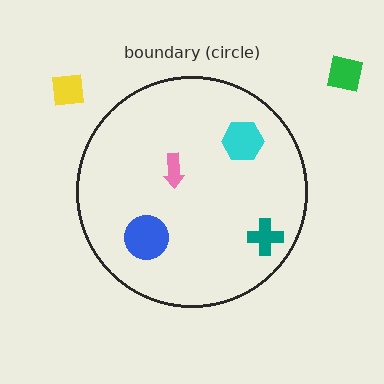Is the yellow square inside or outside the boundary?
Outside.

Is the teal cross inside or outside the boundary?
Inside.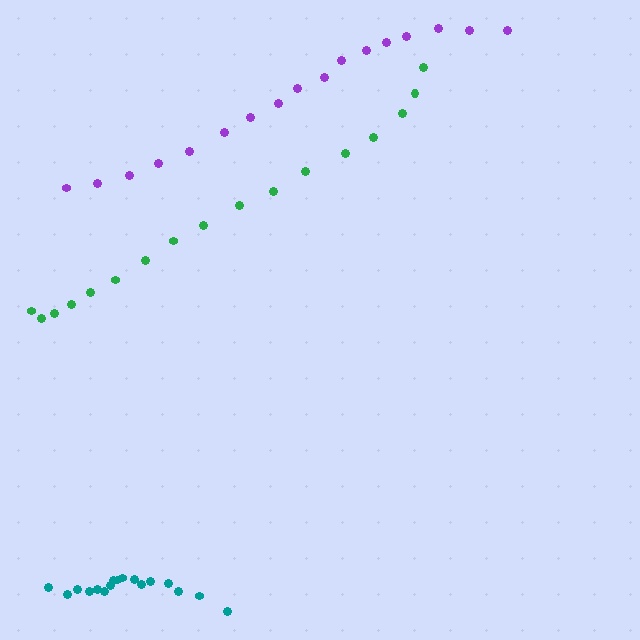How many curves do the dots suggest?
There are 3 distinct paths.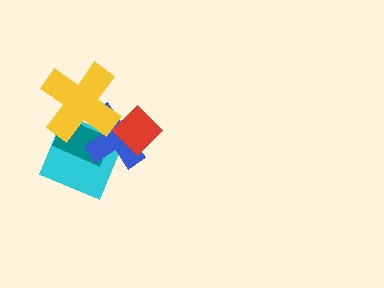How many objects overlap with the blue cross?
4 objects overlap with the blue cross.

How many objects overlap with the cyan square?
3 objects overlap with the cyan square.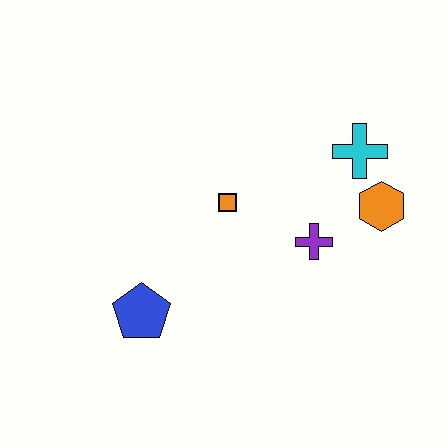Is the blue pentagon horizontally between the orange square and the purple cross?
No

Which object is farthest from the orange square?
The orange hexagon is farthest from the orange square.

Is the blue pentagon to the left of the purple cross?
Yes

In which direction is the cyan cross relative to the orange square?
The cyan cross is to the right of the orange square.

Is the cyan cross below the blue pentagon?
No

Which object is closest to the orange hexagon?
The cyan cross is closest to the orange hexagon.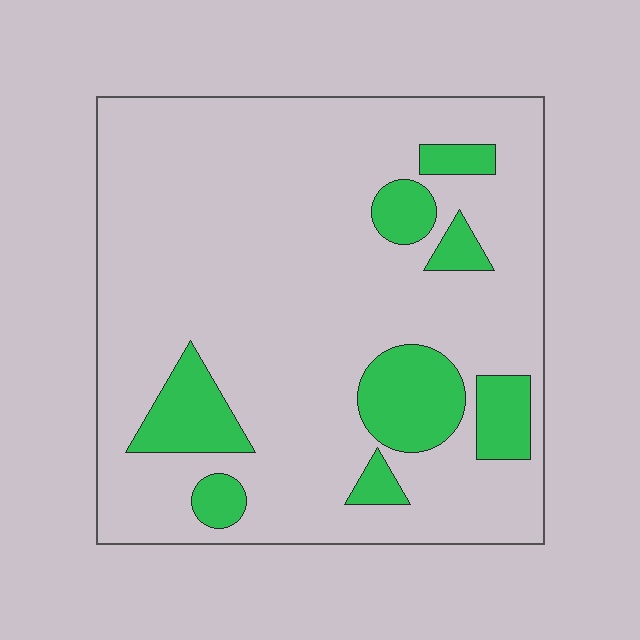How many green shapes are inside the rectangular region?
8.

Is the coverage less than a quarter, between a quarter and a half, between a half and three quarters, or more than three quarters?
Less than a quarter.